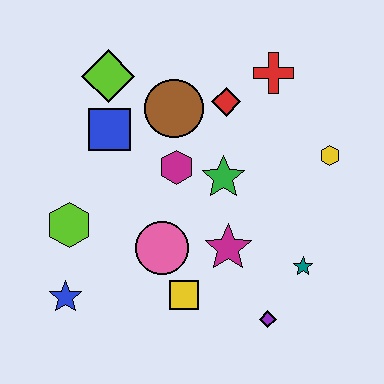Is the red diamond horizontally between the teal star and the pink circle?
Yes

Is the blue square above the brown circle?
No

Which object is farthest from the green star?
The blue star is farthest from the green star.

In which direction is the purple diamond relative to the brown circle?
The purple diamond is below the brown circle.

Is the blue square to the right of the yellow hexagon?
No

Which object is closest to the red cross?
The red diamond is closest to the red cross.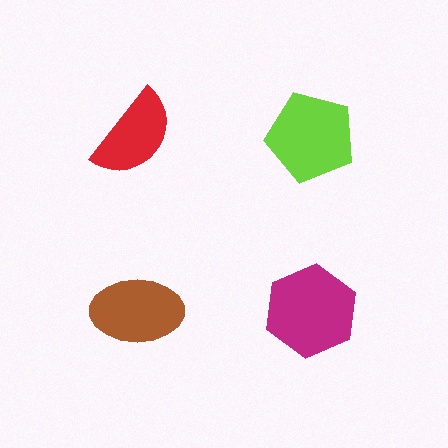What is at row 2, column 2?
A magenta hexagon.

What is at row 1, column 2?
A lime pentagon.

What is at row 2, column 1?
A brown ellipse.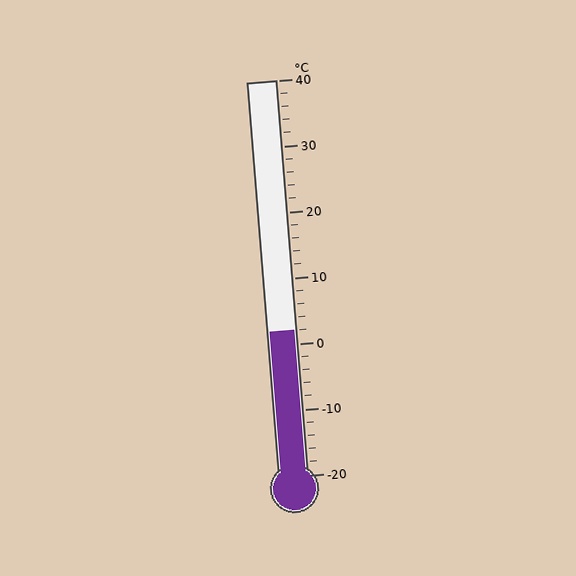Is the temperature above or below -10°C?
The temperature is above -10°C.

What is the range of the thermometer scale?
The thermometer scale ranges from -20°C to 40°C.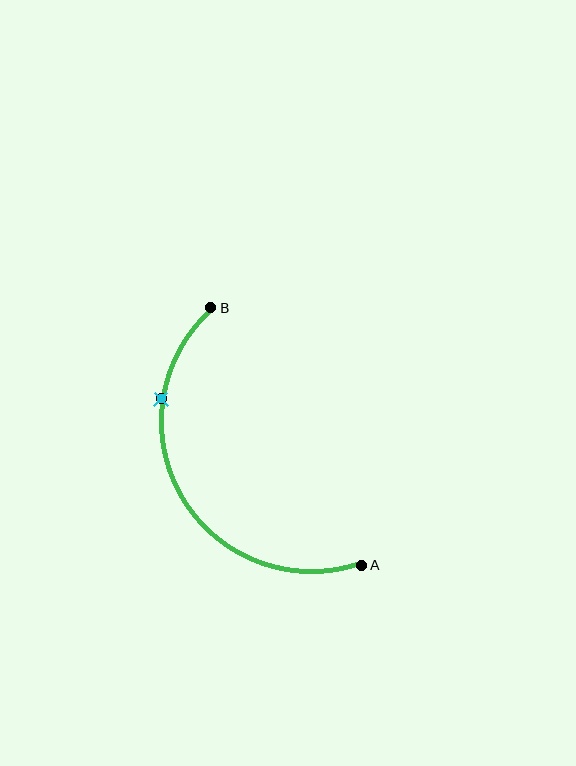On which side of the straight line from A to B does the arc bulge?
The arc bulges to the left of the straight line connecting A and B.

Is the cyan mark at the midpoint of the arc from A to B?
No. The cyan mark lies on the arc but is closer to endpoint B. The arc midpoint would be at the point on the curve equidistant along the arc from both A and B.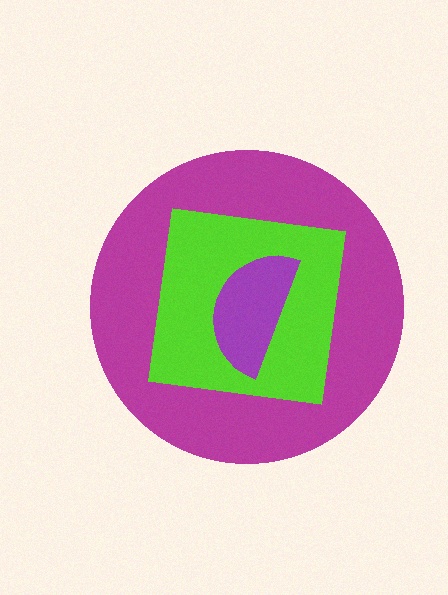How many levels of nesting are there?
3.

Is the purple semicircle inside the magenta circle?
Yes.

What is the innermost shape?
The purple semicircle.